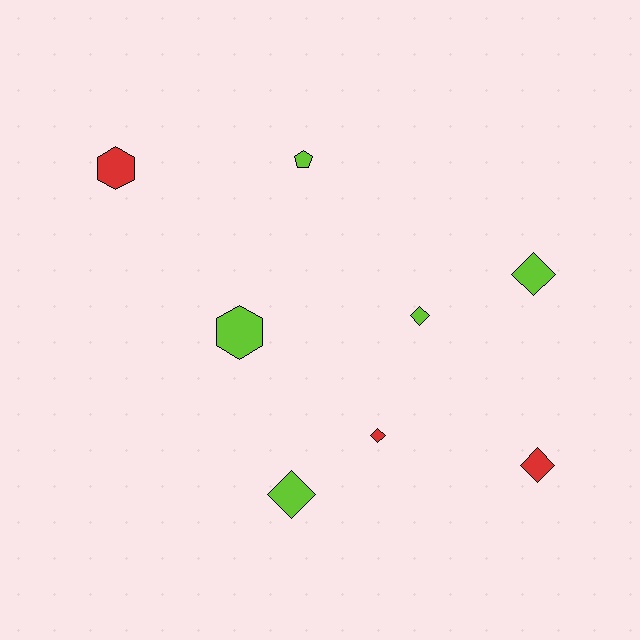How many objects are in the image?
There are 8 objects.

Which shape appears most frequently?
Diamond, with 5 objects.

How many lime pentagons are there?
There is 1 lime pentagon.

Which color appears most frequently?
Lime, with 5 objects.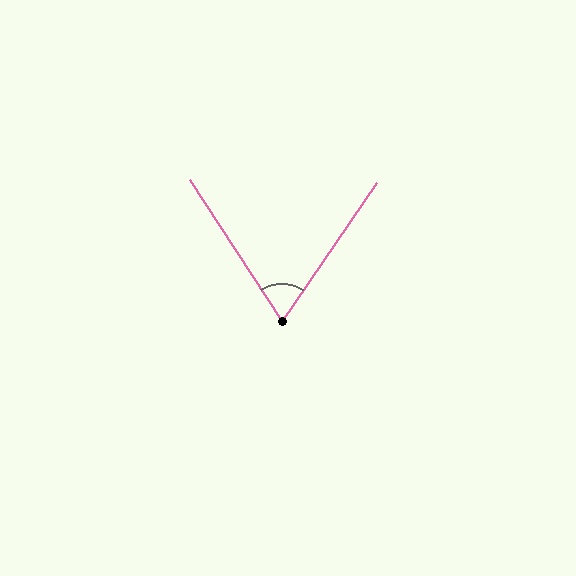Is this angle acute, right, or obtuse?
It is acute.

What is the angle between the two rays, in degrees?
Approximately 67 degrees.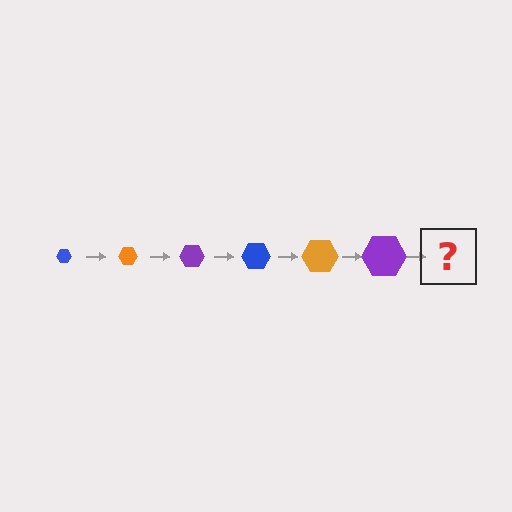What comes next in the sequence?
The next element should be a blue hexagon, larger than the previous one.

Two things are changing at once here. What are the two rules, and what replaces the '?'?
The two rules are that the hexagon grows larger each step and the color cycles through blue, orange, and purple. The '?' should be a blue hexagon, larger than the previous one.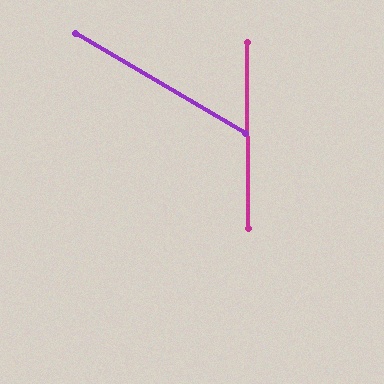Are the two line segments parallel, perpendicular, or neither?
Neither parallel nor perpendicular — they differ by about 59°.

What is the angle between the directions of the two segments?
Approximately 59 degrees.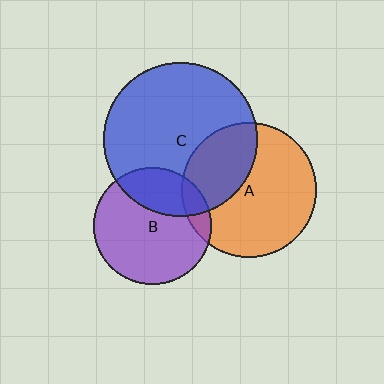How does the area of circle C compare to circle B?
Approximately 1.7 times.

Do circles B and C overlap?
Yes.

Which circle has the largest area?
Circle C (blue).